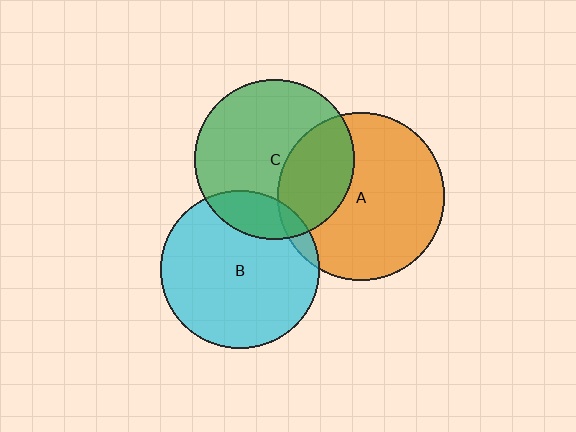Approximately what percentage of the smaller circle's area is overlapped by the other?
Approximately 15%.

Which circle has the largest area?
Circle A (orange).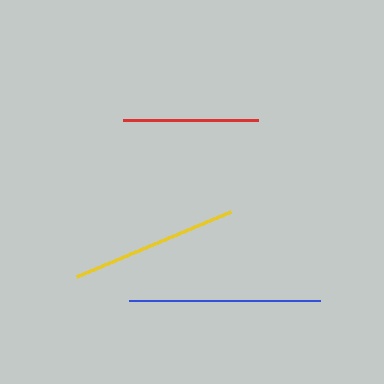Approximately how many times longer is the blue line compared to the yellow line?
The blue line is approximately 1.1 times the length of the yellow line.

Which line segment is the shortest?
The red line is the shortest at approximately 134 pixels.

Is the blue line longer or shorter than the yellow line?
The blue line is longer than the yellow line.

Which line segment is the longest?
The blue line is the longest at approximately 190 pixels.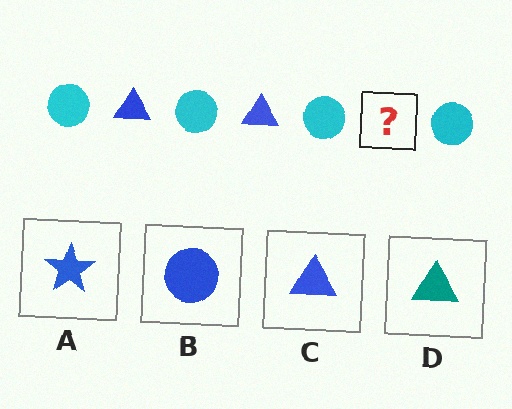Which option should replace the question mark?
Option C.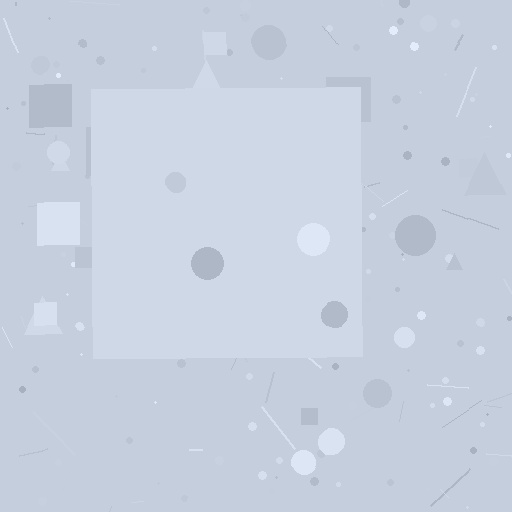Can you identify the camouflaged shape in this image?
The camouflaged shape is a square.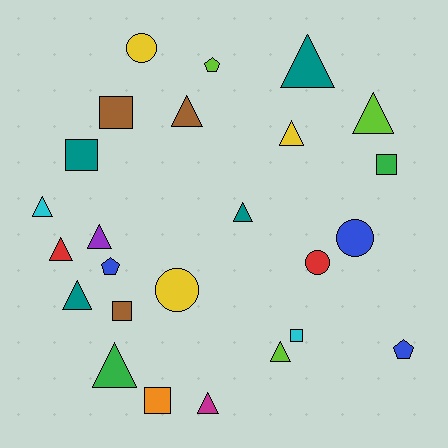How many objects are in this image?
There are 25 objects.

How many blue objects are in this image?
There are 3 blue objects.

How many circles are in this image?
There are 4 circles.